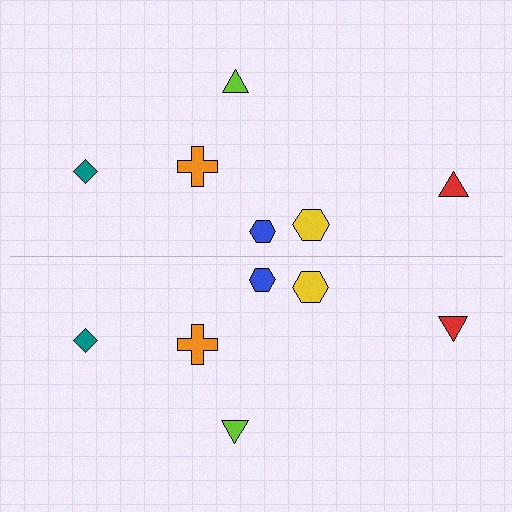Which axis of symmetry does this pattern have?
The pattern has a horizontal axis of symmetry running through the center of the image.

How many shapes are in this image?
There are 12 shapes in this image.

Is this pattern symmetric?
Yes, this pattern has bilateral (reflection) symmetry.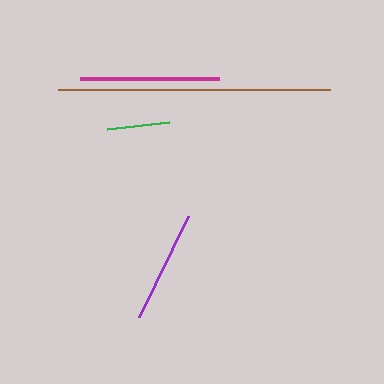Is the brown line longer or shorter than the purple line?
The brown line is longer than the purple line.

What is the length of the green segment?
The green segment is approximately 62 pixels long.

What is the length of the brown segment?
The brown segment is approximately 272 pixels long.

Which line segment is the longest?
The brown line is the longest at approximately 272 pixels.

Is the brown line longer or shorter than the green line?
The brown line is longer than the green line.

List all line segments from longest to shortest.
From longest to shortest: brown, magenta, purple, green.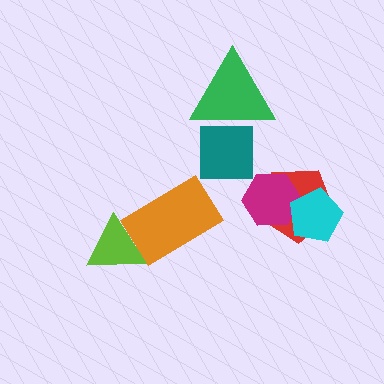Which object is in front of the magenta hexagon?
The cyan pentagon is in front of the magenta hexagon.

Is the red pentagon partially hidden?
Yes, it is partially covered by another shape.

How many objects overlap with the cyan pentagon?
2 objects overlap with the cyan pentagon.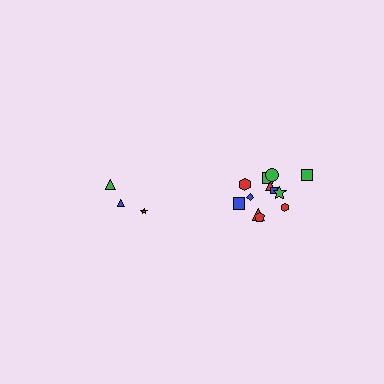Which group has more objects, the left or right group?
The right group.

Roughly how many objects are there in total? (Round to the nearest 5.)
Roughly 15 objects in total.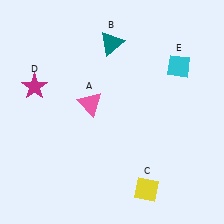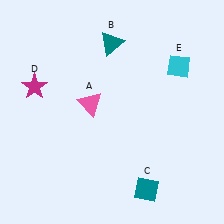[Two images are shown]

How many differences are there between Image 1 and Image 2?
There is 1 difference between the two images.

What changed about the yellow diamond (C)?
In Image 1, C is yellow. In Image 2, it changed to teal.